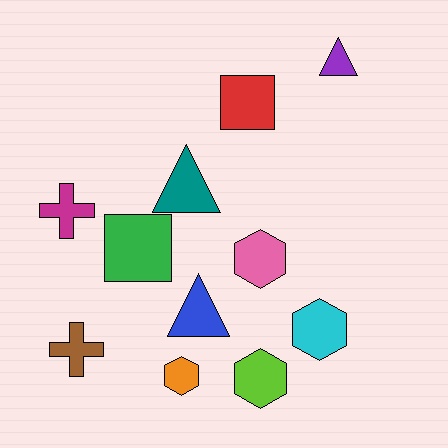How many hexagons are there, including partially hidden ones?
There are 4 hexagons.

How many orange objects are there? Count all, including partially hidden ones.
There is 1 orange object.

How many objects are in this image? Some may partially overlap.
There are 11 objects.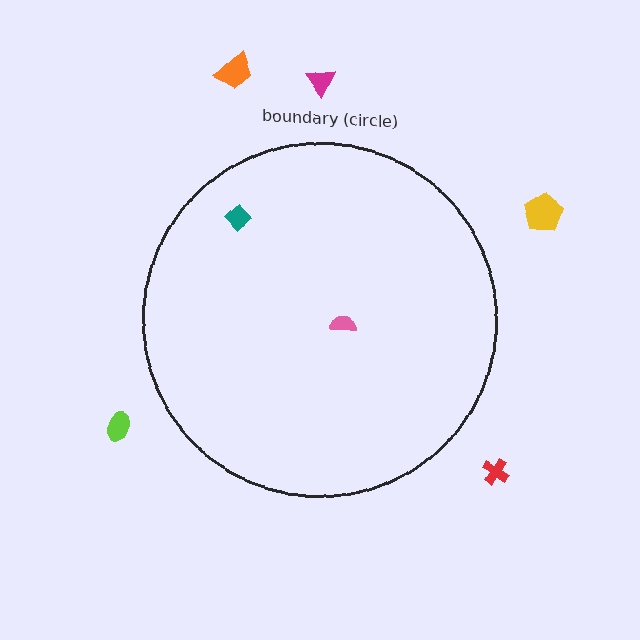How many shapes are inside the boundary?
2 inside, 5 outside.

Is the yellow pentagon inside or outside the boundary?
Outside.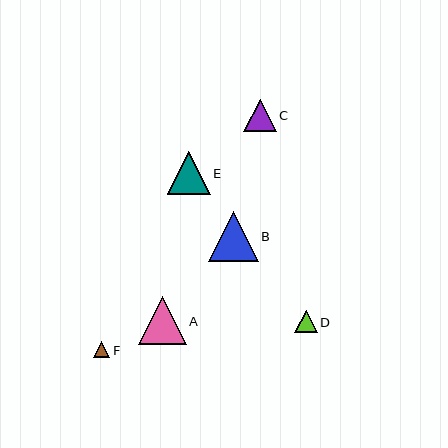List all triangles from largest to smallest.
From largest to smallest: B, A, E, C, D, F.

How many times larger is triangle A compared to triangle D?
Triangle A is approximately 2.1 times the size of triangle D.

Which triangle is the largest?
Triangle B is the largest with a size of approximately 50 pixels.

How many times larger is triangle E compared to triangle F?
Triangle E is approximately 2.6 times the size of triangle F.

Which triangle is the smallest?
Triangle F is the smallest with a size of approximately 16 pixels.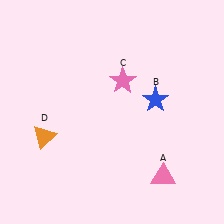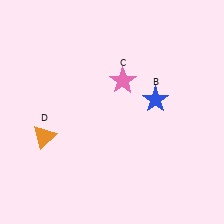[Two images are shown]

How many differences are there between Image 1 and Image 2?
There is 1 difference between the two images.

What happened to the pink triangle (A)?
The pink triangle (A) was removed in Image 2. It was in the bottom-right area of Image 1.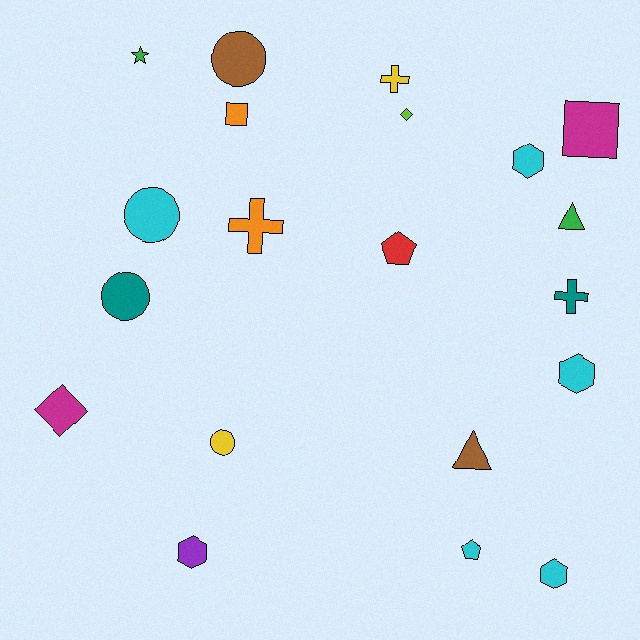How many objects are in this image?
There are 20 objects.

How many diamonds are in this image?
There are 2 diamonds.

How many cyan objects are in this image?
There are 5 cyan objects.